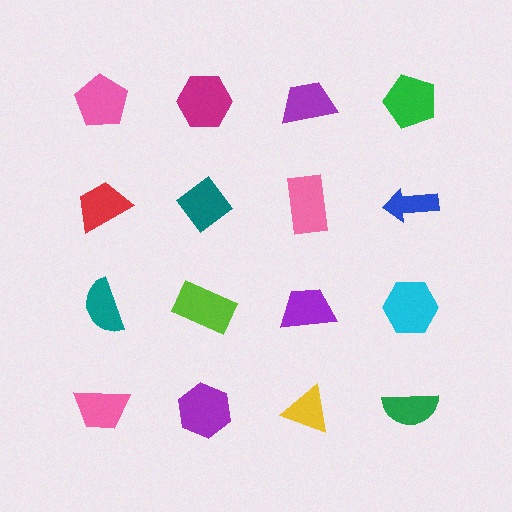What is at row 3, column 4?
A cyan hexagon.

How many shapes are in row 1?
4 shapes.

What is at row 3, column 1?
A teal semicircle.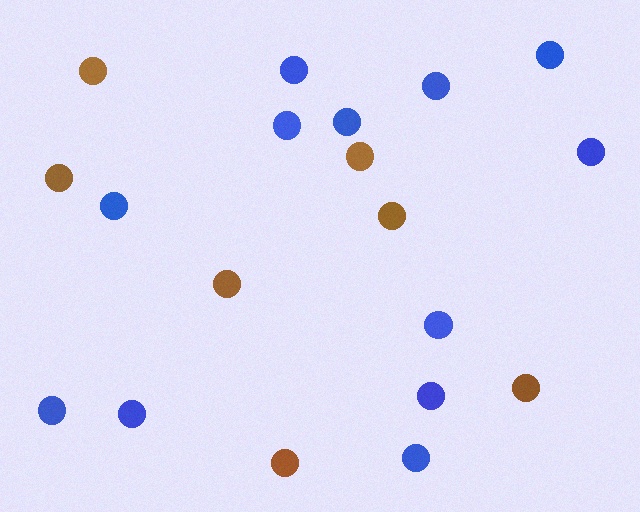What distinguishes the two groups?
There are 2 groups: one group of brown circles (7) and one group of blue circles (12).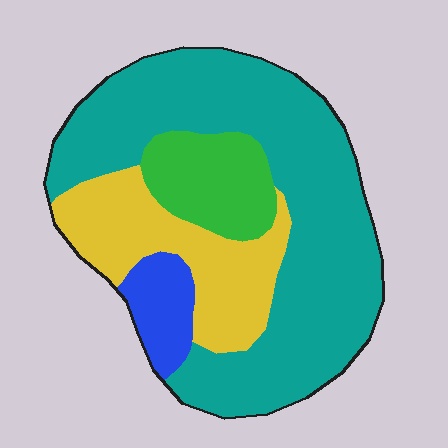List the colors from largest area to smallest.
From largest to smallest: teal, yellow, green, blue.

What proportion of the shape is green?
Green takes up less than a sixth of the shape.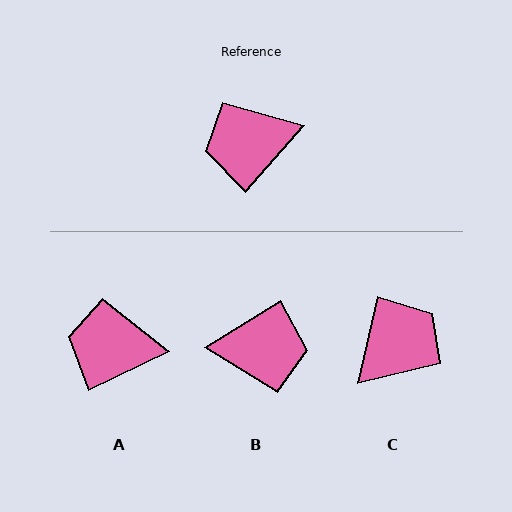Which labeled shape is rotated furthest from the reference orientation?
B, about 164 degrees away.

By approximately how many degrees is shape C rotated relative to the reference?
Approximately 151 degrees clockwise.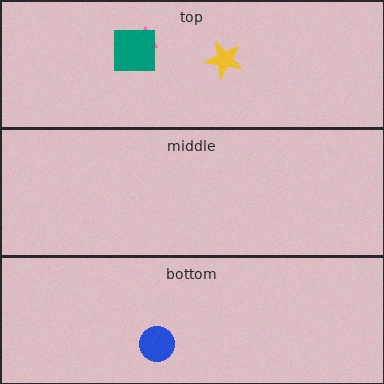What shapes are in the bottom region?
The blue circle.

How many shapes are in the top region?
3.